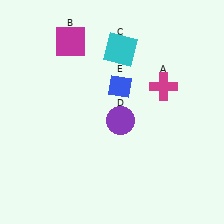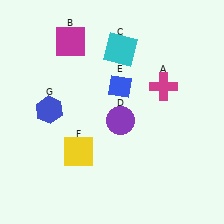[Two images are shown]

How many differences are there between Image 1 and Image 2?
There are 2 differences between the two images.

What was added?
A yellow square (F), a blue hexagon (G) were added in Image 2.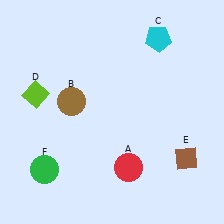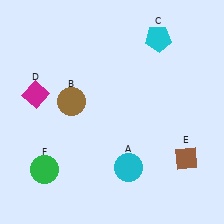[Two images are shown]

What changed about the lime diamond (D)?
In Image 1, D is lime. In Image 2, it changed to magenta.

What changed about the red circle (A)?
In Image 1, A is red. In Image 2, it changed to cyan.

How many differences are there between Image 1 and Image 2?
There are 2 differences between the two images.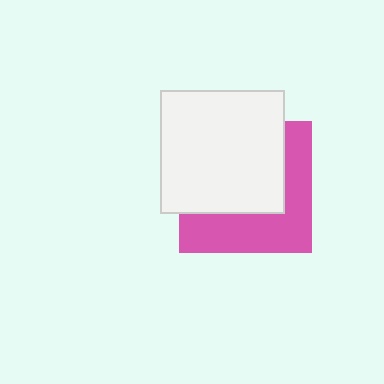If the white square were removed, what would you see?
You would see the complete pink square.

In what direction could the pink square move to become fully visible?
The pink square could move toward the lower-right. That would shift it out from behind the white square entirely.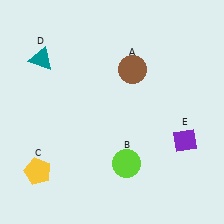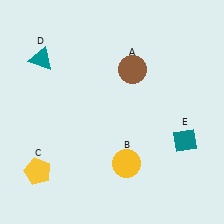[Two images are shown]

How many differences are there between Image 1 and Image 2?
There are 2 differences between the two images.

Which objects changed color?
B changed from lime to yellow. E changed from purple to teal.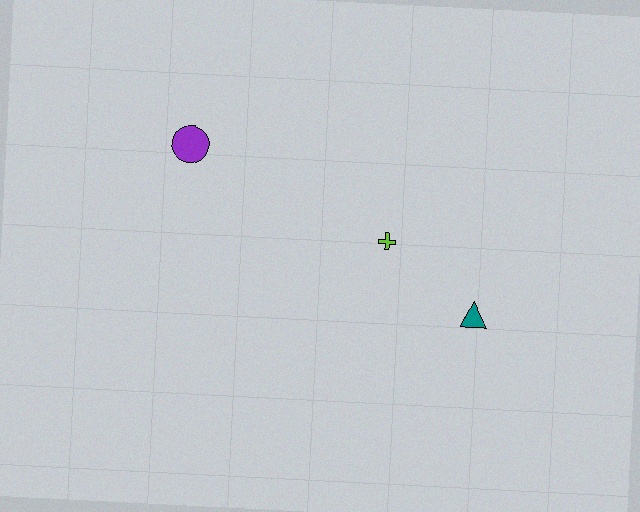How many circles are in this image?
There is 1 circle.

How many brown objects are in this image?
There are no brown objects.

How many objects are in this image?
There are 3 objects.